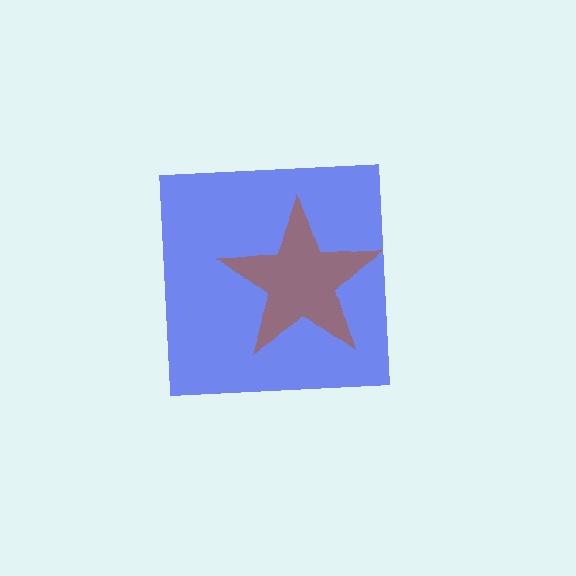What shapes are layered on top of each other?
The layered shapes are: a blue square, a brown star.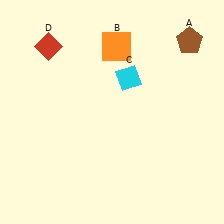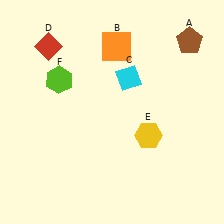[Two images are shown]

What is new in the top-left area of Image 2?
A lime hexagon (F) was added in the top-left area of Image 2.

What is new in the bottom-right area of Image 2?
A yellow hexagon (E) was added in the bottom-right area of Image 2.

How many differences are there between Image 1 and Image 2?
There are 2 differences between the two images.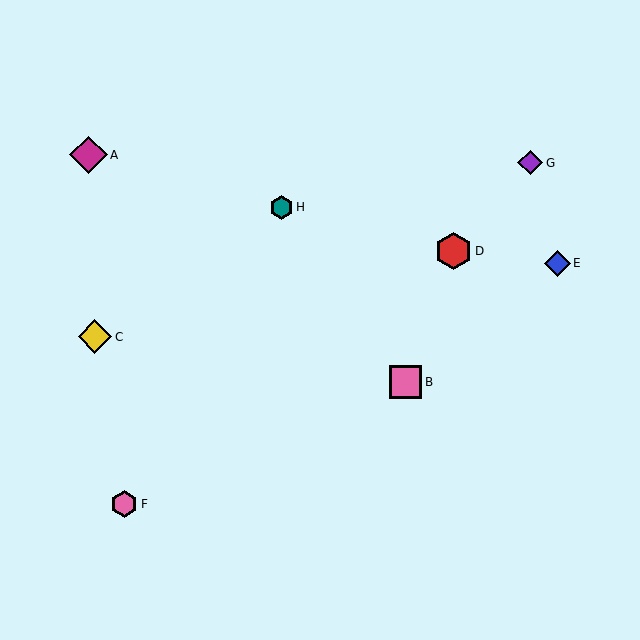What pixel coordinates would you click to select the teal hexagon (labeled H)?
Click at (281, 207) to select the teal hexagon H.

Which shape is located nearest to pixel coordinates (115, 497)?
The pink hexagon (labeled F) at (124, 504) is nearest to that location.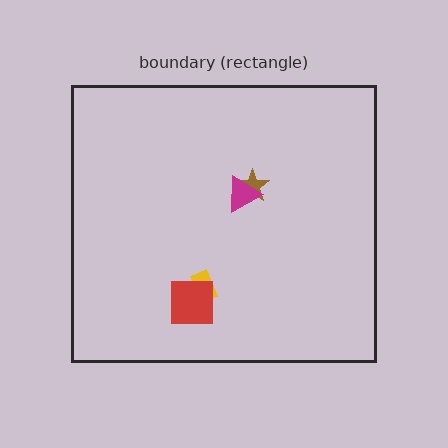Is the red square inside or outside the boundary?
Inside.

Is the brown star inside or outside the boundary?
Inside.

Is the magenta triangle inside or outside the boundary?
Inside.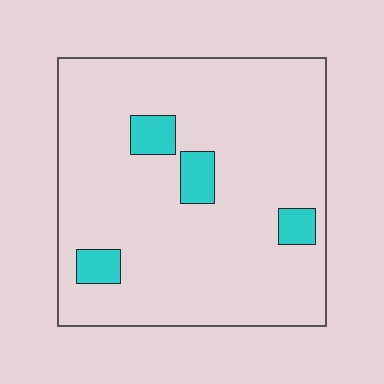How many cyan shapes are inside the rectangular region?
4.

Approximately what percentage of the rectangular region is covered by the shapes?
Approximately 10%.